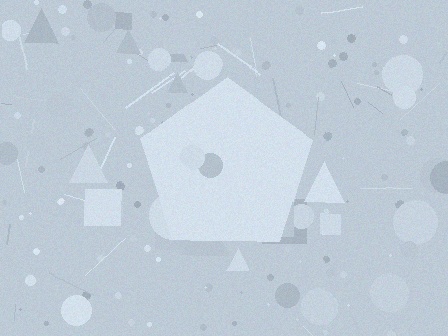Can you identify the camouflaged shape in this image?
The camouflaged shape is a pentagon.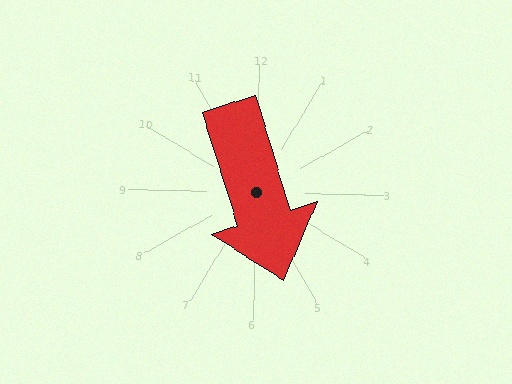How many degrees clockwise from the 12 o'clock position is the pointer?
Approximately 162 degrees.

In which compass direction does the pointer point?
South.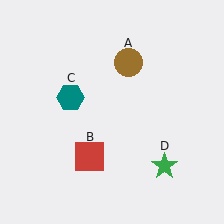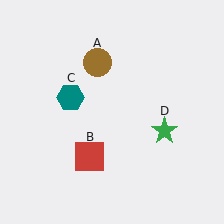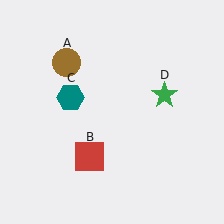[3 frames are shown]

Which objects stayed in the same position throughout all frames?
Red square (object B) and teal hexagon (object C) remained stationary.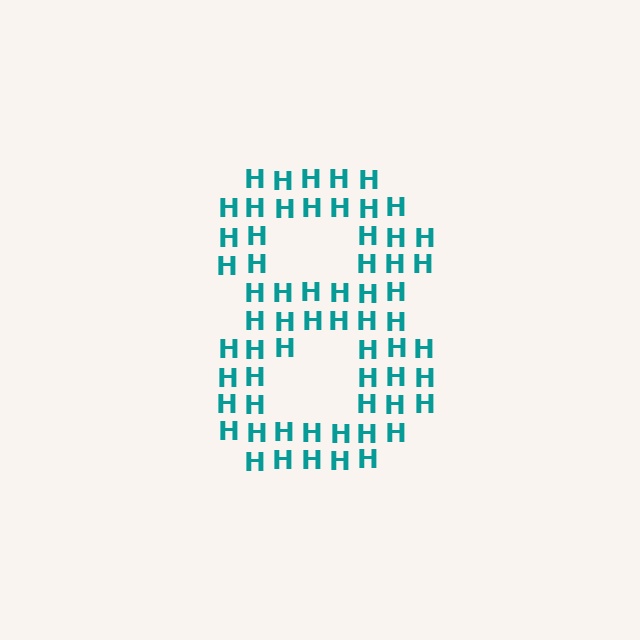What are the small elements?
The small elements are letter H's.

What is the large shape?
The large shape is the digit 8.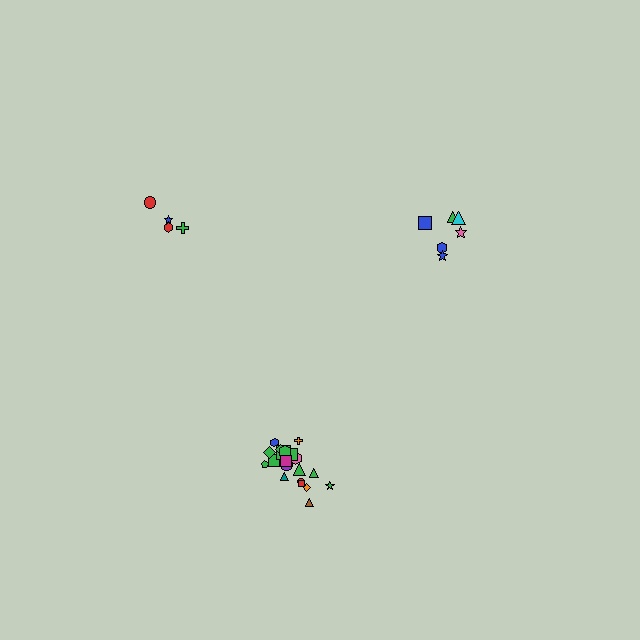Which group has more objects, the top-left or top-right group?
The top-right group.